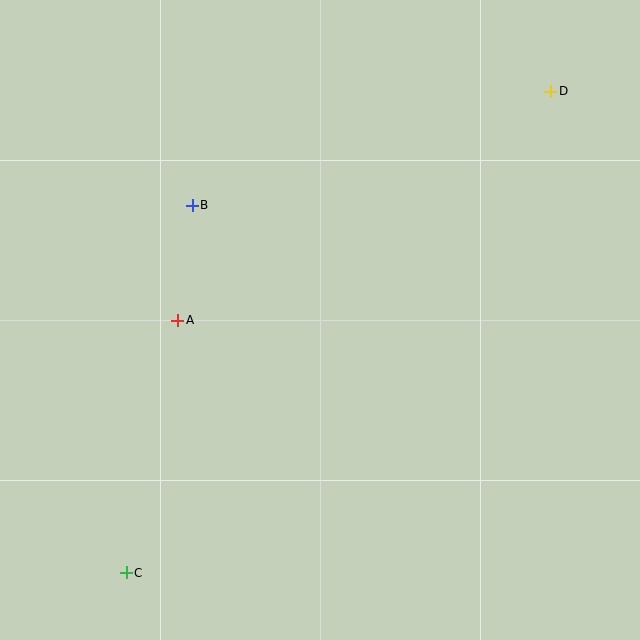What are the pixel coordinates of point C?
Point C is at (126, 573).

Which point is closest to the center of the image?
Point A at (178, 320) is closest to the center.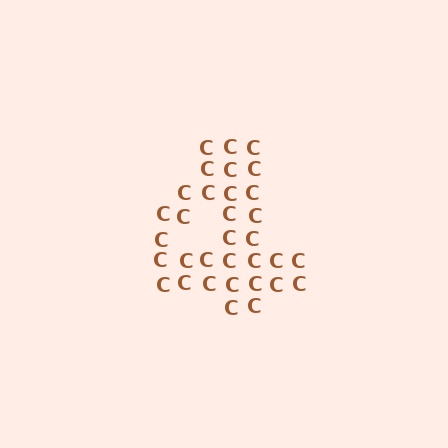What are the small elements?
The small elements are letter C's.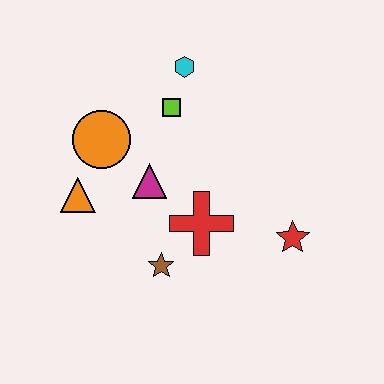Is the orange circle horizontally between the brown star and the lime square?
No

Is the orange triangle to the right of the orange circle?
No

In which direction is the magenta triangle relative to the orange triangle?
The magenta triangle is to the right of the orange triangle.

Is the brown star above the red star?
No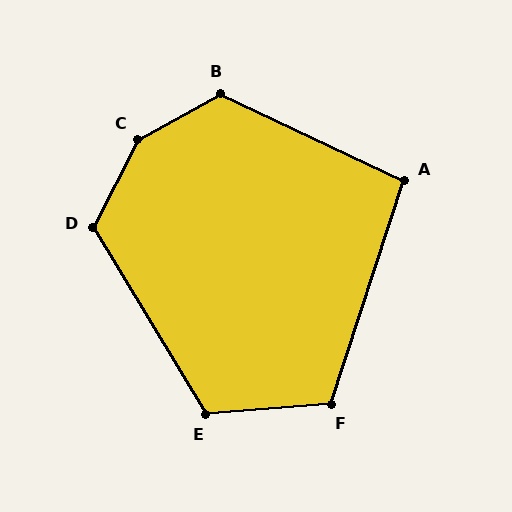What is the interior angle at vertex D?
Approximately 122 degrees (obtuse).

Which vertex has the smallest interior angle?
A, at approximately 97 degrees.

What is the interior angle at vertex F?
Approximately 113 degrees (obtuse).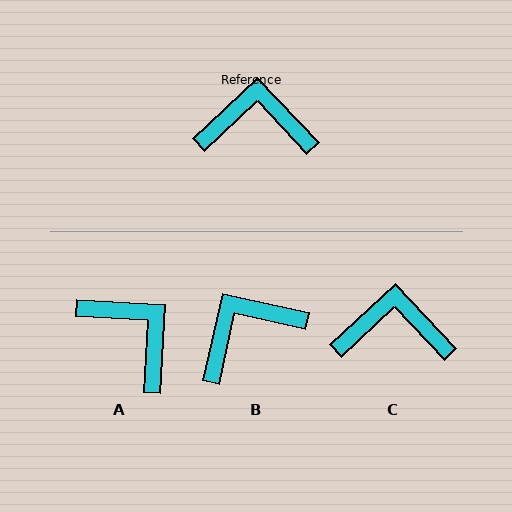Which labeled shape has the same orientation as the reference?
C.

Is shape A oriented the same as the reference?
No, it is off by about 47 degrees.